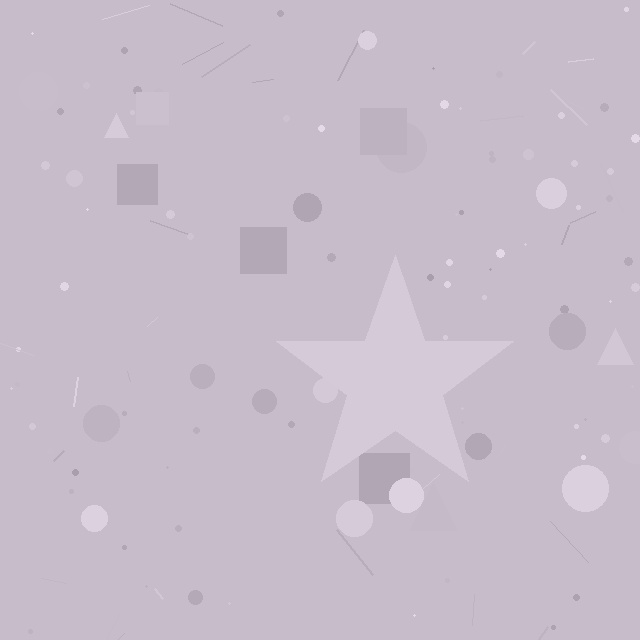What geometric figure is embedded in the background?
A star is embedded in the background.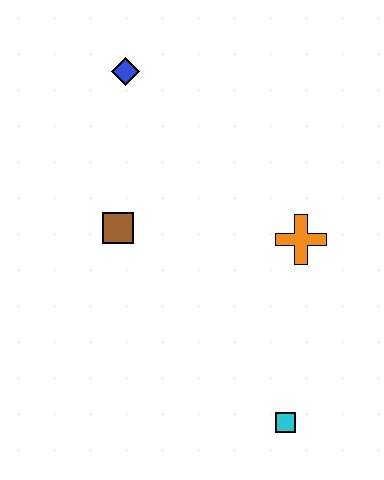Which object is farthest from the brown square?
The cyan square is farthest from the brown square.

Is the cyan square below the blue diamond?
Yes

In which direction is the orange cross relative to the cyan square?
The orange cross is above the cyan square.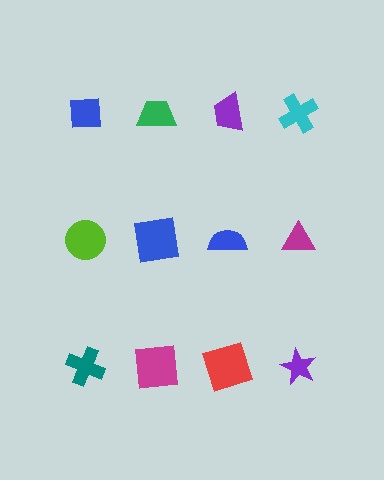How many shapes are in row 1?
4 shapes.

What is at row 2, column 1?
A lime circle.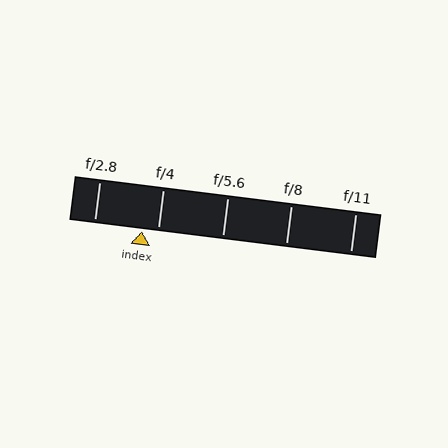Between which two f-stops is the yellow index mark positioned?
The index mark is between f/2.8 and f/4.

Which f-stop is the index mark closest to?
The index mark is closest to f/4.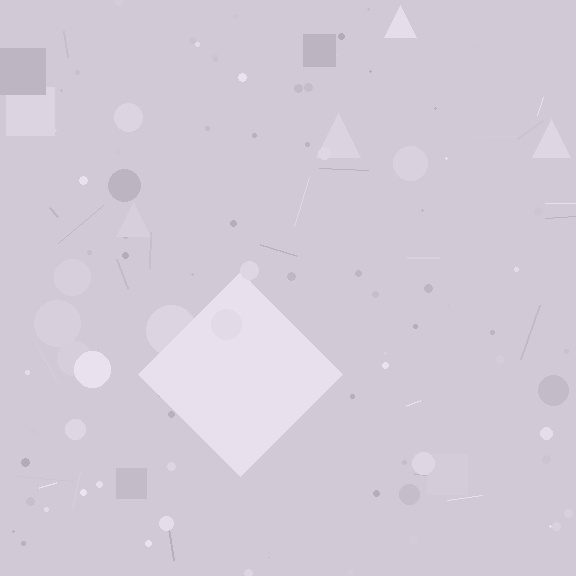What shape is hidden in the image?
A diamond is hidden in the image.